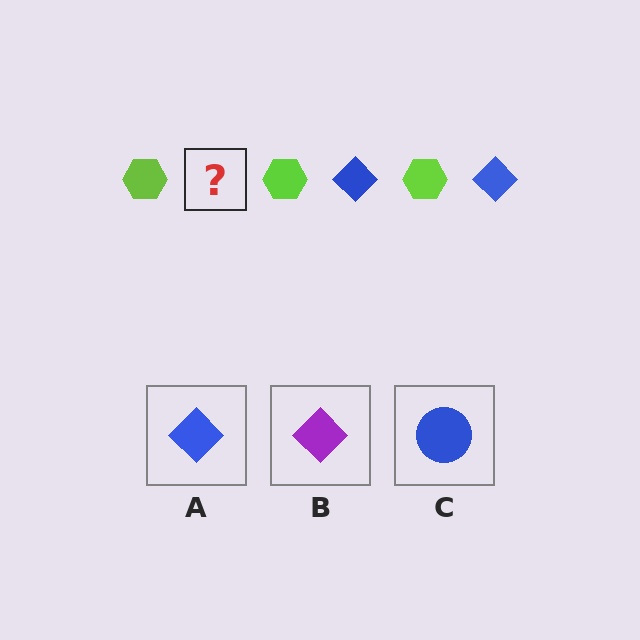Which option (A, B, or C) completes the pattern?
A.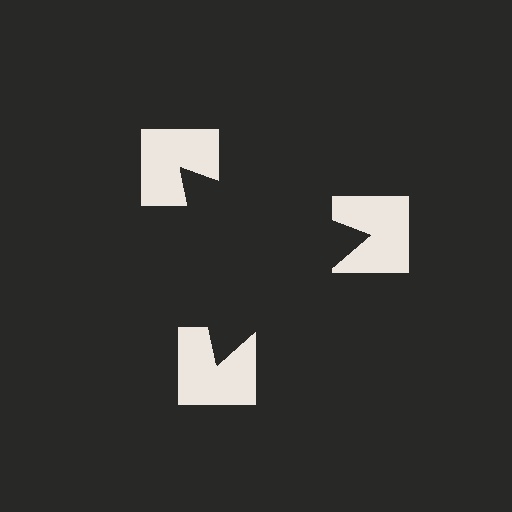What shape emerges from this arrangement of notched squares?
An illusory triangle — its edges are inferred from the aligned wedge cuts in the notched squares, not physically drawn.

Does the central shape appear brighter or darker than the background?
It typically appears slightly darker than the background, even though no actual brightness change is drawn.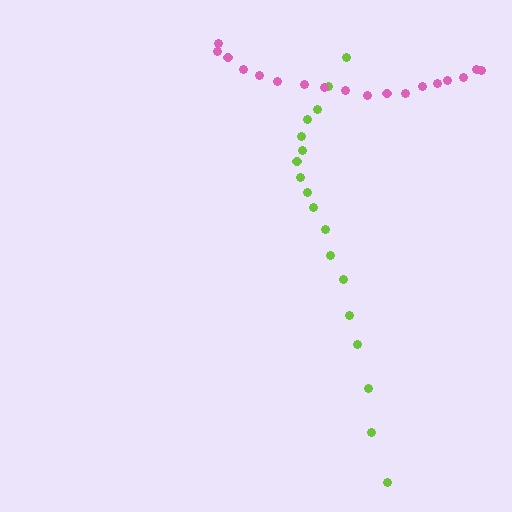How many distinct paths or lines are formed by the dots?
There are 2 distinct paths.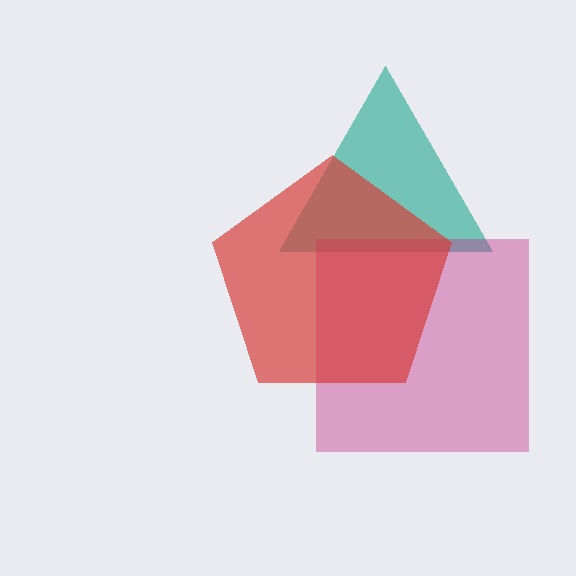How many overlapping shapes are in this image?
There are 3 overlapping shapes in the image.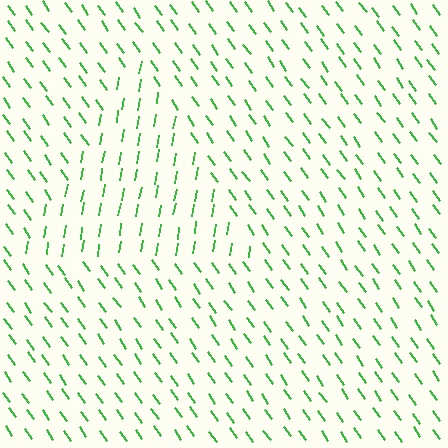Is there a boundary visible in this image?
Yes, there is a texture boundary formed by a change in line orientation.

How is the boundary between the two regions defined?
The boundary is defined purely by a change in line orientation (approximately 45 degrees difference). All lines are the same color and thickness.